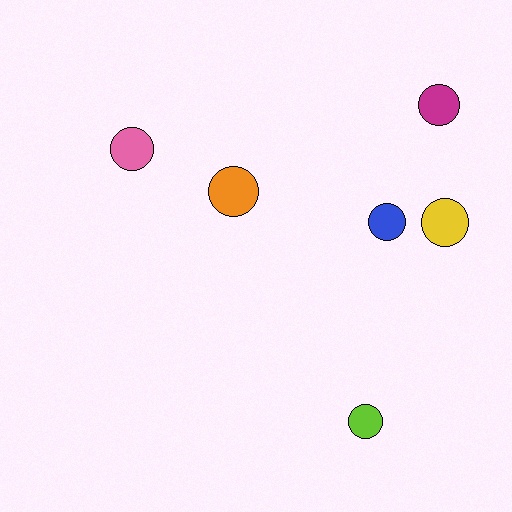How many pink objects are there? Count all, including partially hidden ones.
There is 1 pink object.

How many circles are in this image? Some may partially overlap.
There are 6 circles.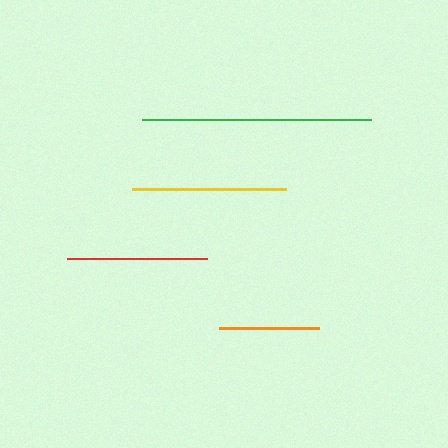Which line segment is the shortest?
The orange line is the shortest at approximately 100 pixels.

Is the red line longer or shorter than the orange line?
The red line is longer than the orange line.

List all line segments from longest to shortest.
From longest to shortest: green, yellow, red, orange.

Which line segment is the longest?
The green line is the longest at approximately 229 pixels.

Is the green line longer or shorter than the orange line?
The green line is longer than the orange line.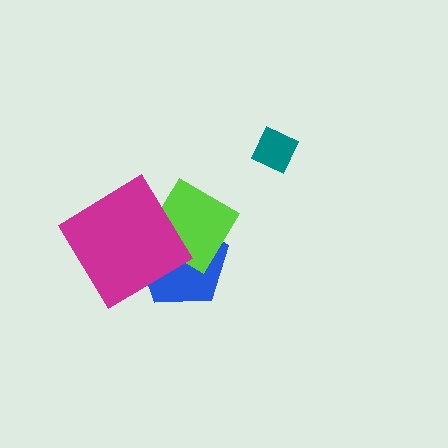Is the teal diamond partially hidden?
No, no other shape covers it.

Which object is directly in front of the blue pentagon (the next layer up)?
The lime diamond is directly in front of the blue pentagon.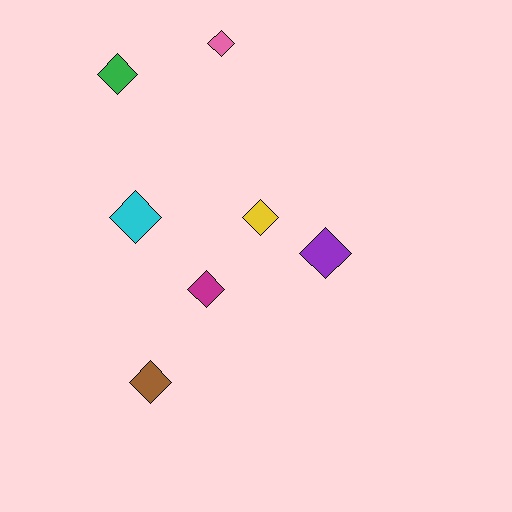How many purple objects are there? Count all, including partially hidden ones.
There is 1 purple object.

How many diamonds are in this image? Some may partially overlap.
There are 7 diamonds.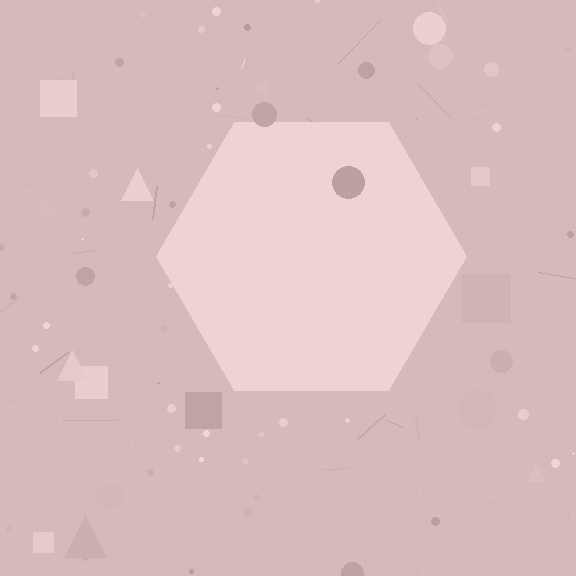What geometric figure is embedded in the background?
A hexagon is embedded in the background.